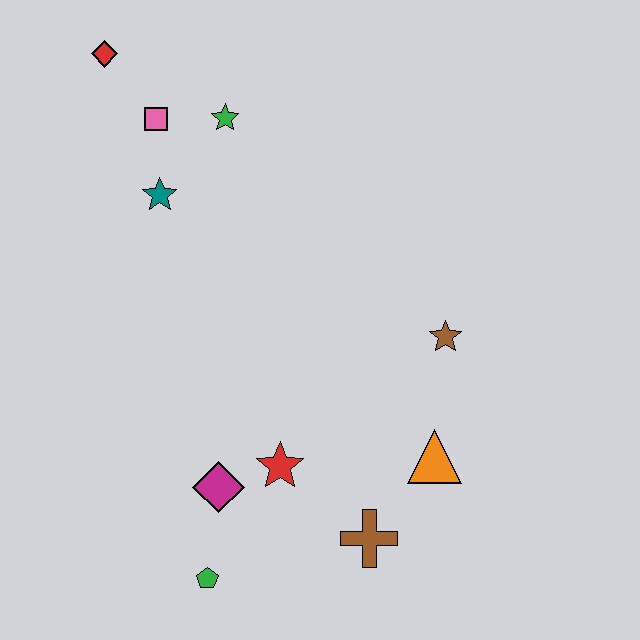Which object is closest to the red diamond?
The pink square is closest to the red diamond.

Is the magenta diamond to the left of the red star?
Yes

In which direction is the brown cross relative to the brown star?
The brown cross is below the brown star.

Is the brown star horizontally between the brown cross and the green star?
No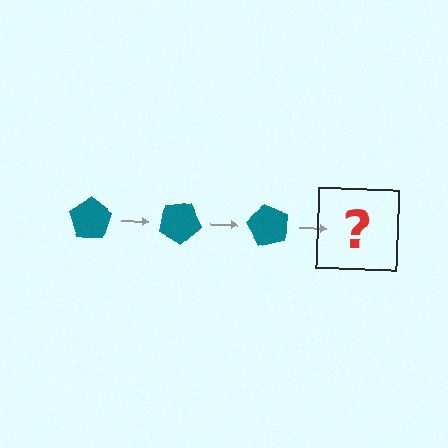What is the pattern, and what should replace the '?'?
The pattern is that the pentagon rotates 30 degrees each step. The '?' should be a teal pentagon rotated 90 degrees.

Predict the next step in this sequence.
The next step is a teal pentagon rotated 90 degrees.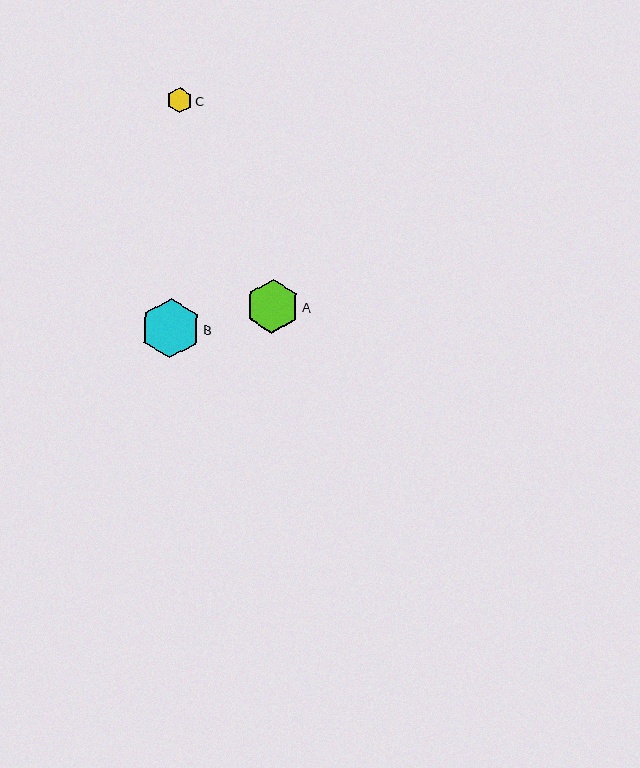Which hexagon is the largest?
Hexagon B is the largest with a size of approximately 59 pixels.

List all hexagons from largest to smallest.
From largest to smallest: B, A, C.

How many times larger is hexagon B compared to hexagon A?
Hexagon B is approximately 1.1 times the size of hexagon A.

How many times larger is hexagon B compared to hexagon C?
Hexagon B is approximately 2.4 times the size of hexagon C.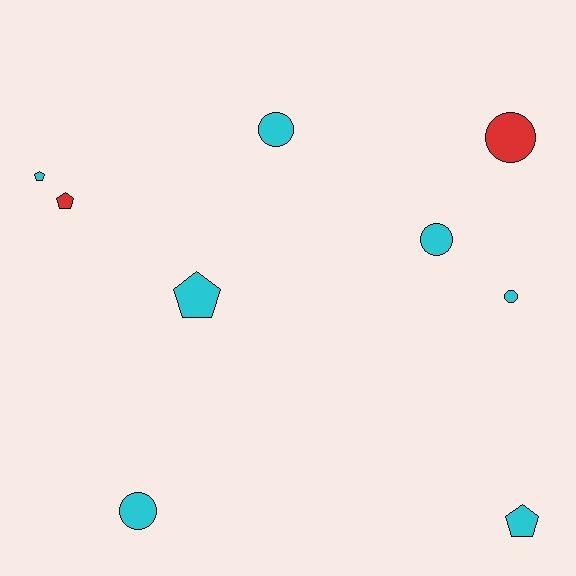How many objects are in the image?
There are 9 objects.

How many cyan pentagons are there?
There are 3 cyan pentagons.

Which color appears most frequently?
Cyan, with 7 objects.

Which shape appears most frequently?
Circle, with 5 objects.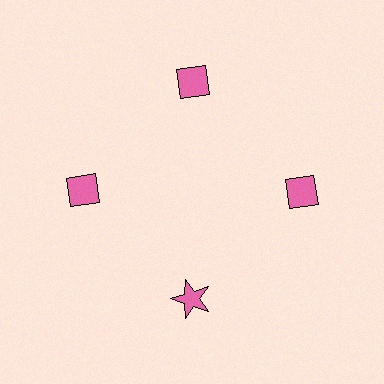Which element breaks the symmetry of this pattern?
The pink star at roughly the 6 o'clock position breaks the symmetry. All other shapes are pink diamonds.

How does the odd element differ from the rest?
It has a different shape: star instead of diamond.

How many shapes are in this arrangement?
There are 4 shapes arranged in a ring pattern.